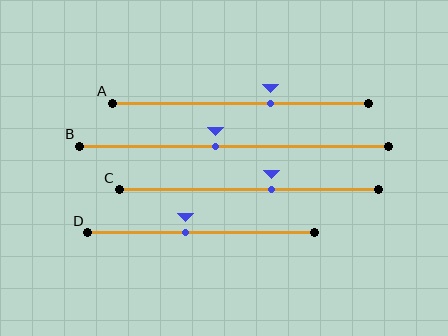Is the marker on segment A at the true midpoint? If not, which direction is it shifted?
No, the marker on segment A is shifted to the right by about 12% of the segment length.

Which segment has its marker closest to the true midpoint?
Segment B has its marker closest to the true midpoint.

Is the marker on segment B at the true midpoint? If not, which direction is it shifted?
No, the marker on segment B is shifted to the left by about 6% of the segment length.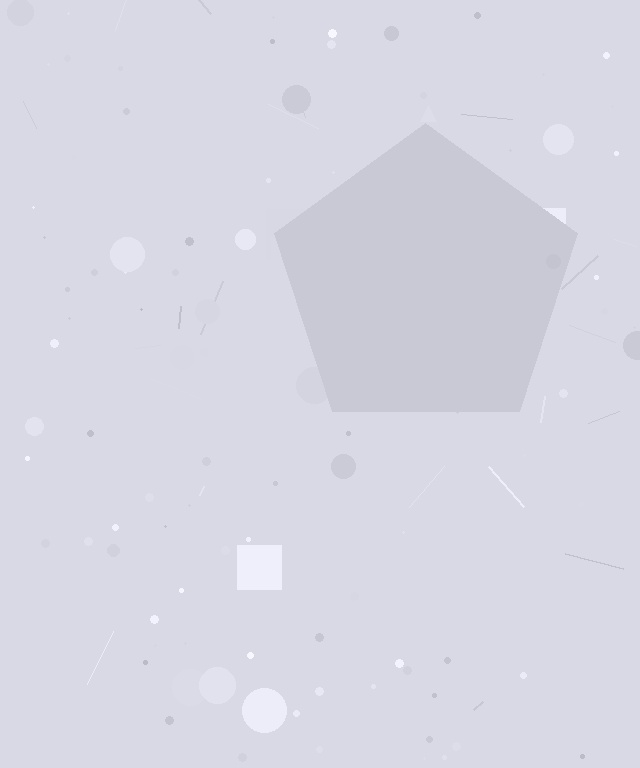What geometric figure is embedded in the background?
A pentagon is embedded in the background.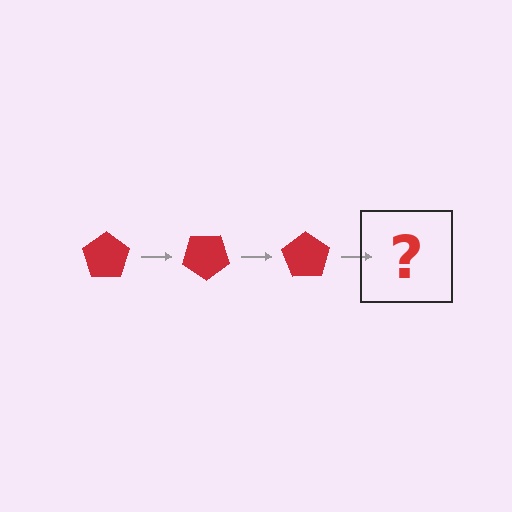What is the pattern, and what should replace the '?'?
The pattern is that the pentagon rotates 35 degrees each step. The '?' should be a red pentagon rotated 105 degrees.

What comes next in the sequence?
The next element should be a red pentagon rotated 105 degrees.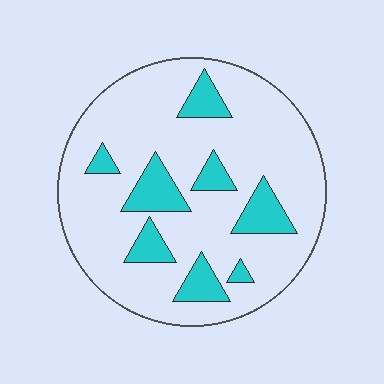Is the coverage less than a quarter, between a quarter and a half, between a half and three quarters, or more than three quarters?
Less than a quarter.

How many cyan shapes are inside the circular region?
8.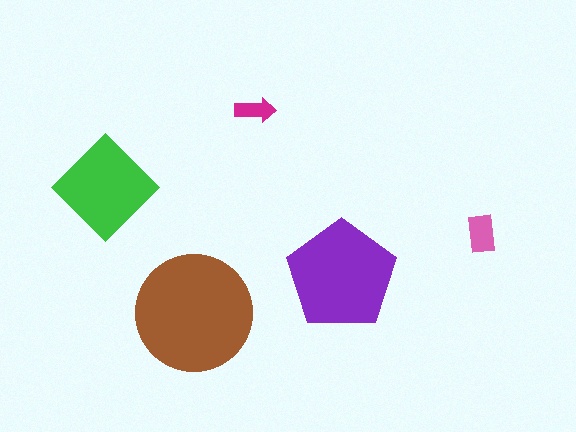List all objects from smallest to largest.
The magenta arrow, the pink rectangle, the green diamond, the purple pentagon, the brown circle.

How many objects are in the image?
There are 5 objects in the image.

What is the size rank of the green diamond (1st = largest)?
3rd.